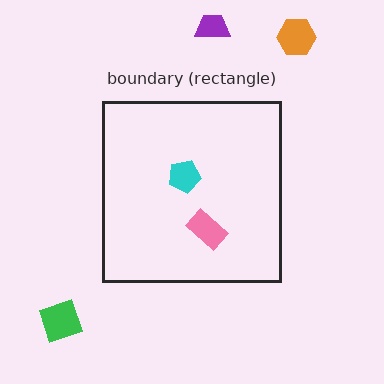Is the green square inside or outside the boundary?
Outside.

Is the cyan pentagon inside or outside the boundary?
Inside.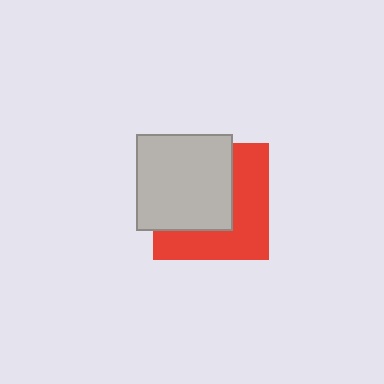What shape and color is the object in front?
The object in front is a light gray square.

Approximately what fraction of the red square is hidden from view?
Roughly 52% of the red square is hidden behind the light gray square.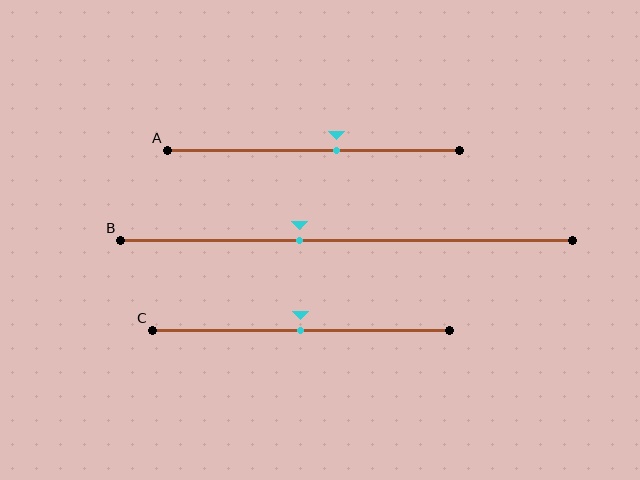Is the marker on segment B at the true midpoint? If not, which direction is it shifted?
No, the marker on segment B is shifted to the left by about 10% of the segment length.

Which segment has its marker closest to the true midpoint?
Segment C has its marker closest to the true midpoint.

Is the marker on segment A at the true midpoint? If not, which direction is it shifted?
No, the marker on segment A is shifted to the right by about 8% of the segment length.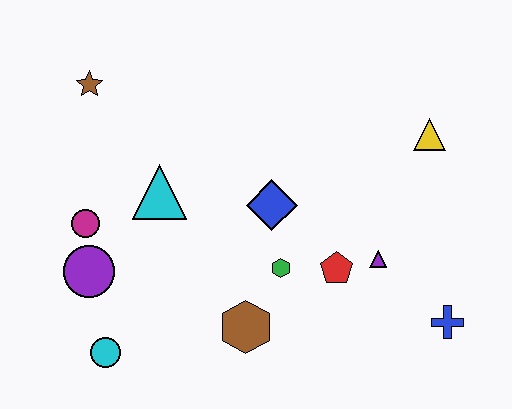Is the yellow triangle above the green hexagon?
Yes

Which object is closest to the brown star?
The cyan triangle is closest to the brown star.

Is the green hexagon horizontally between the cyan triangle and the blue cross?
Yes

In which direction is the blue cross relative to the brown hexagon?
The blue cross is to the right of the brown hexagon.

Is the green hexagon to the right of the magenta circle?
Yes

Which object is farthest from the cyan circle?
The yellow triangle is farthest from the cyan circle.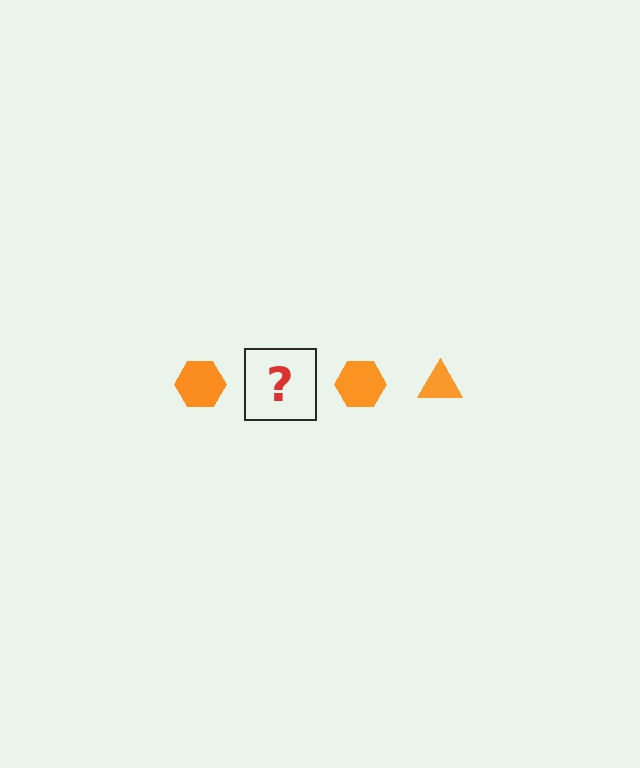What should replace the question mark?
The question mark should be replaced with an orange triangle.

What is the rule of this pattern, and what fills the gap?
The rule is that the pattern cycles through hexagon, triangle shapes in orange. The gap should be filled with an orange triangle.